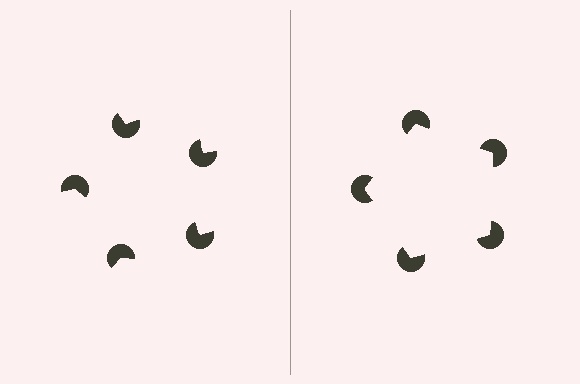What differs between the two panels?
The pac-man discs are positioned identically on both sides; only the wedge orientations differ. On the right they align to a pentagon; on the left they are misaligned.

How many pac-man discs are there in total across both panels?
10 — 5 on each side.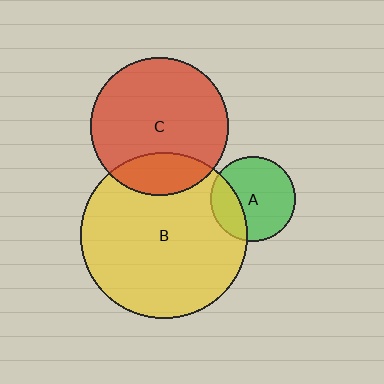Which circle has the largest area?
Circle B (yellow).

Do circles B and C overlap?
Yes.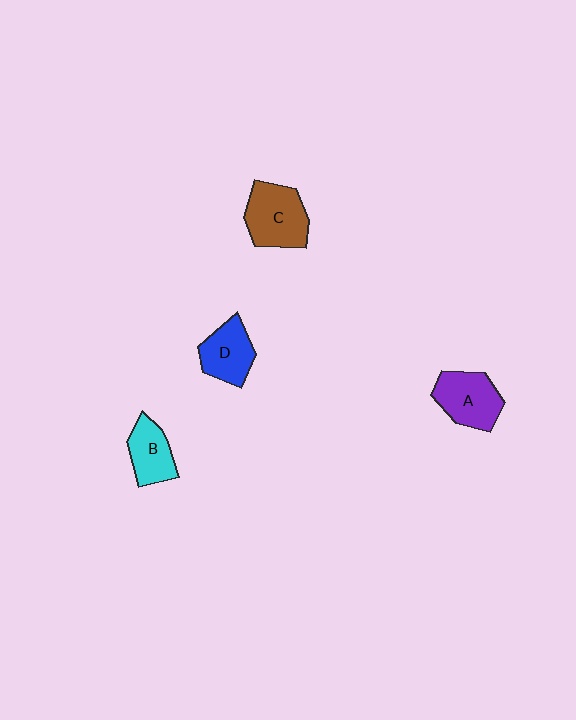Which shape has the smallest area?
Shape B (cyan).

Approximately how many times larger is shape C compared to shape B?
Approximately 1.5 times.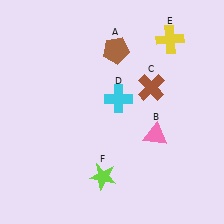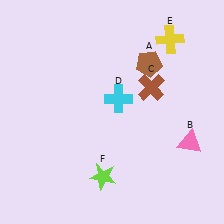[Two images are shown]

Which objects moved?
The objects that moved are: the brown pentagon (A), the pink triangle (B).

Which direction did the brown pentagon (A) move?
The brown pentagon (A) moved right.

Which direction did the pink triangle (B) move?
The pink triangle (B) moved right.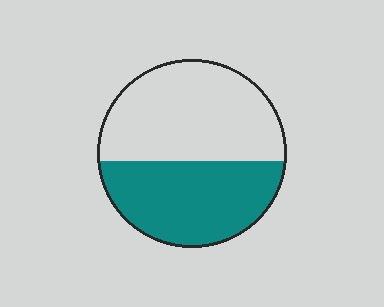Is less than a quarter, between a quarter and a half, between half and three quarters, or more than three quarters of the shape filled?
Between a quarter and a half.